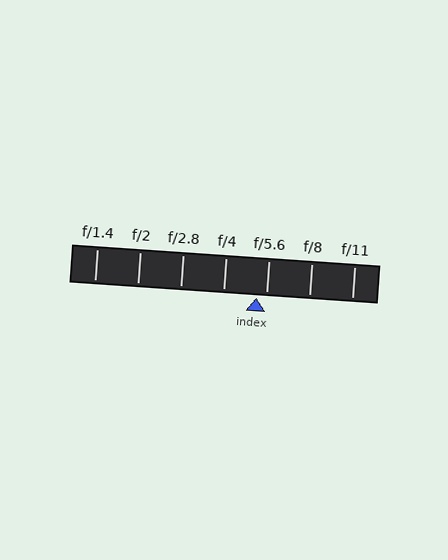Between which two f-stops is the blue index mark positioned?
The index mark is between f/4 and f/5.6.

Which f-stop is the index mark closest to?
The index mark is closest to f/5.6.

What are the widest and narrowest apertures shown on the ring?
The widest aperture shown is f/1.4 and the narrowest is f/11.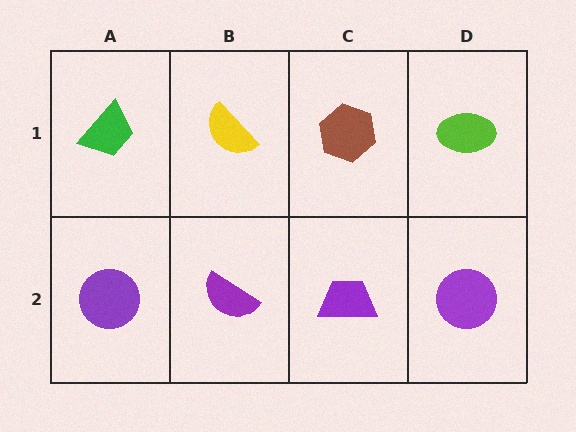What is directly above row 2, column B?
A yellow semicircle.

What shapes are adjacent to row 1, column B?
A purple semicircle (row 2, column B), a green trapezoid (row 1, column A), a brown hexagon (row 1, column C).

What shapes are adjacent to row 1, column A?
A purple circle (row 2, column A), a yellow semicircle (row 1, column B).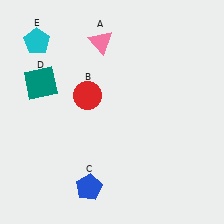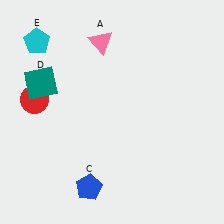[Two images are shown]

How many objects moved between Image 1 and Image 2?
1 object moved between the two images.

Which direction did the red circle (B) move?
The red circle (B) moved left.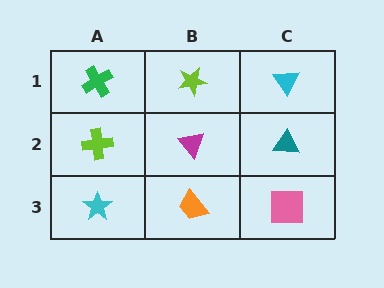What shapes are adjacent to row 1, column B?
A magenta triangle (row 2, column B), a green cross (row 1, column A), a cyan triangle (row 1, column C).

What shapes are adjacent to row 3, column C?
A teal triangle (row 2, column C), an orange trapezoid (row 3, column B).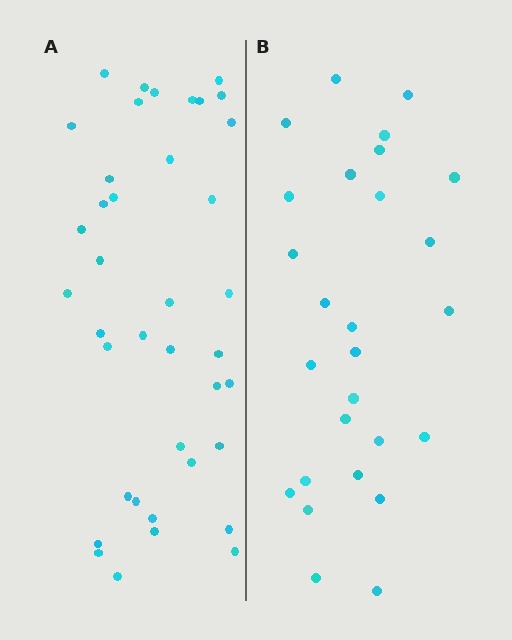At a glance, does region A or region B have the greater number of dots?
Region A (the left region) has more dots.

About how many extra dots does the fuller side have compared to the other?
Region A has roughly 12 or so more dots than region B.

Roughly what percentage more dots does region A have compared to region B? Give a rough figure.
About 45% more.